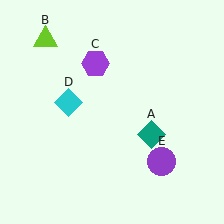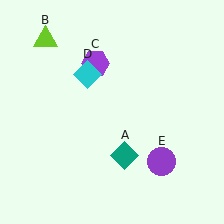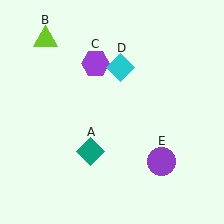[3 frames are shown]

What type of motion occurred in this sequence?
The teal diamond (object A), cyan diamond (object D) rotated clockwise around the center of the scene.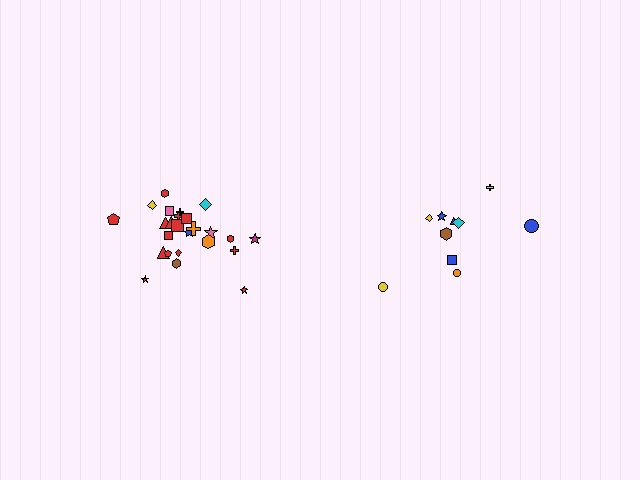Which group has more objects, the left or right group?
The left group.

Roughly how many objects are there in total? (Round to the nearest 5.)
Roughly 35 objects in total.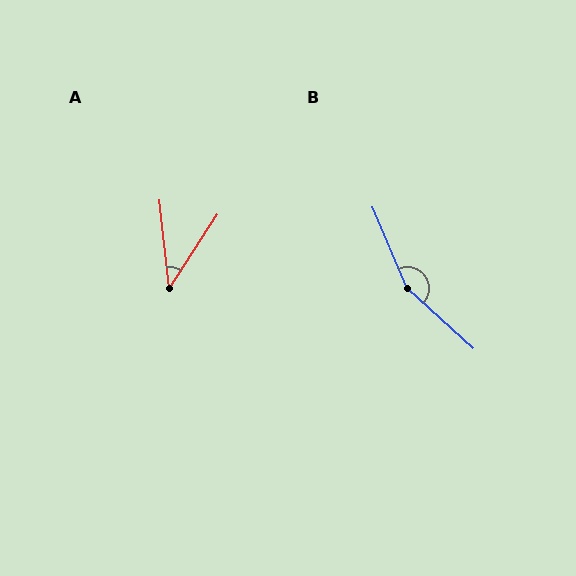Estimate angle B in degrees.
Approximately 155 degrees.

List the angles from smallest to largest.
A (39°), B (155°).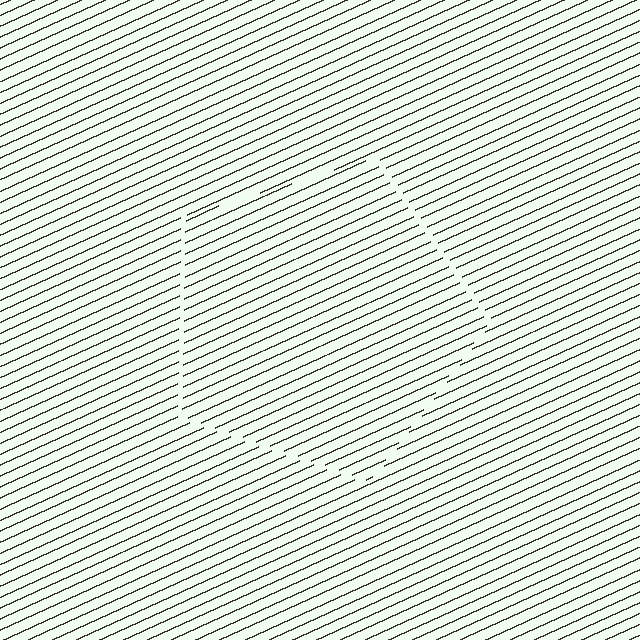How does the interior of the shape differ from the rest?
The interior of the shape contains the same grating, shifted by half a period — the contour is defined by the phase discontinuity where line-ends from the inner and outer gratings abut.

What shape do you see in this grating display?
An illusory pentagon. The interior of the shape contains the same grating, shifted by half a period — the contour is defined by the phase discontinuity where line-ends from the inner and outer gratings abut.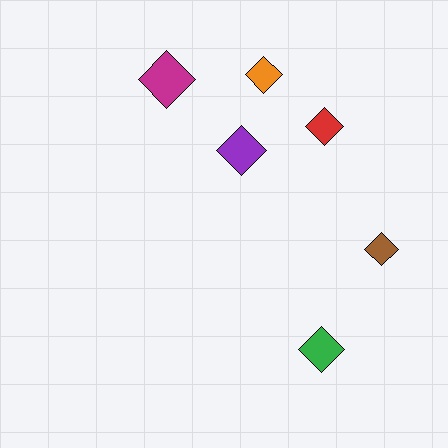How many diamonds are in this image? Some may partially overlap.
There are 6 diamonds.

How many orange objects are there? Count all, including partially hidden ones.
There is 1 orange object.